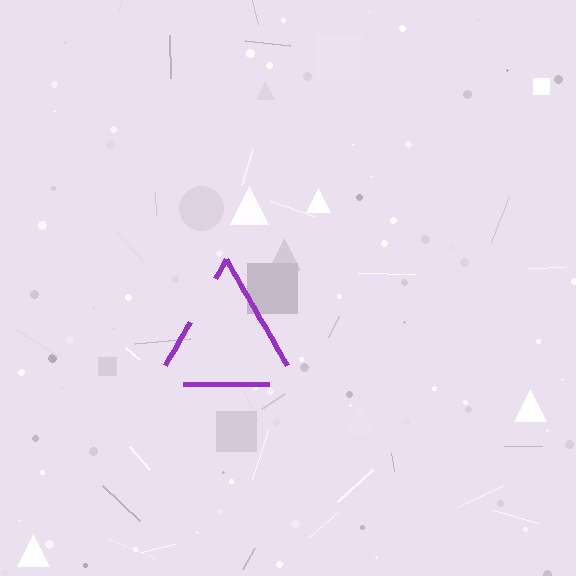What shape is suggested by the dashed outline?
The dashed outline suggests a triangle.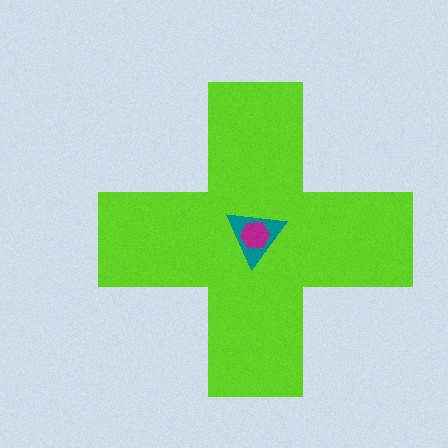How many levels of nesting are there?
3.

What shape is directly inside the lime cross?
The teal triangle.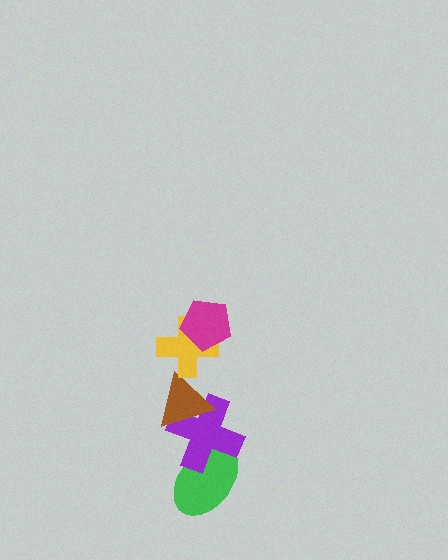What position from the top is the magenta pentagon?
The magenta pentagon is 1st from the top.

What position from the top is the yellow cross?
The yellow cross is 2nd from the top.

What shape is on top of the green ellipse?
The purple cross is on top of the green ellipse.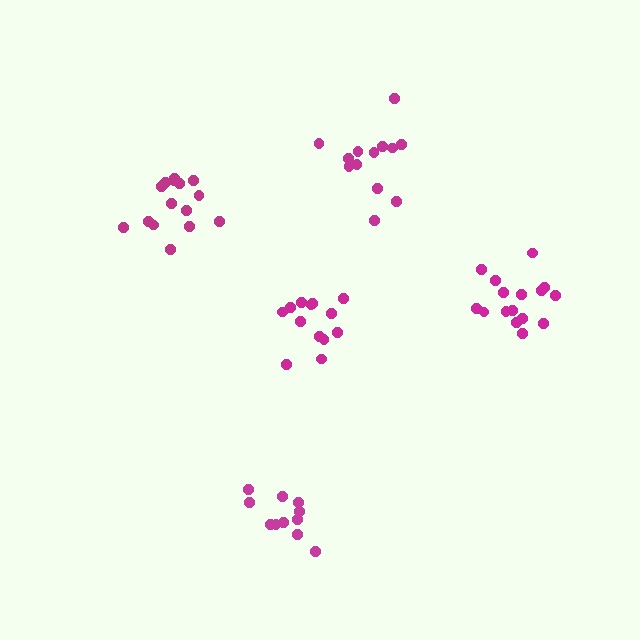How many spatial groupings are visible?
There are 5 spatial groupings.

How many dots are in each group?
Group 1: 16 dots, Group 2: 15 dots, Group 3: 13 dots, Group 4: 11 dots, Group 5: 13 dots (68 total).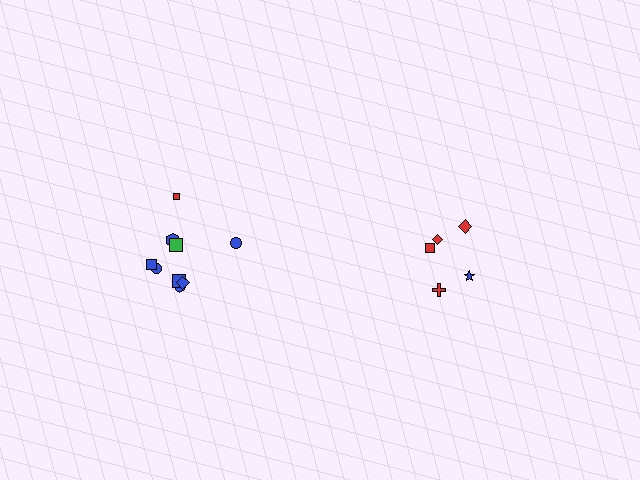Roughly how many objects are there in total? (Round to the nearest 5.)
Roughly 15 objects in total.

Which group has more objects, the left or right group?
The left group.